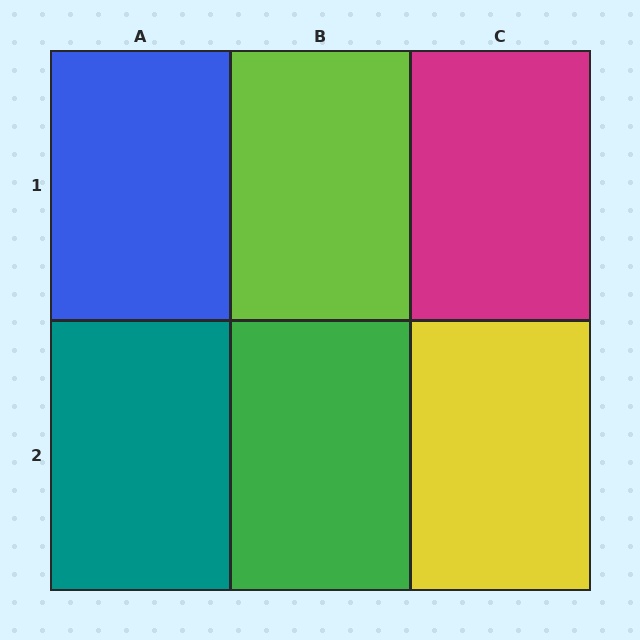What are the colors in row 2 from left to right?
Teal, green, yellow.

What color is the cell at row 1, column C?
Magenta.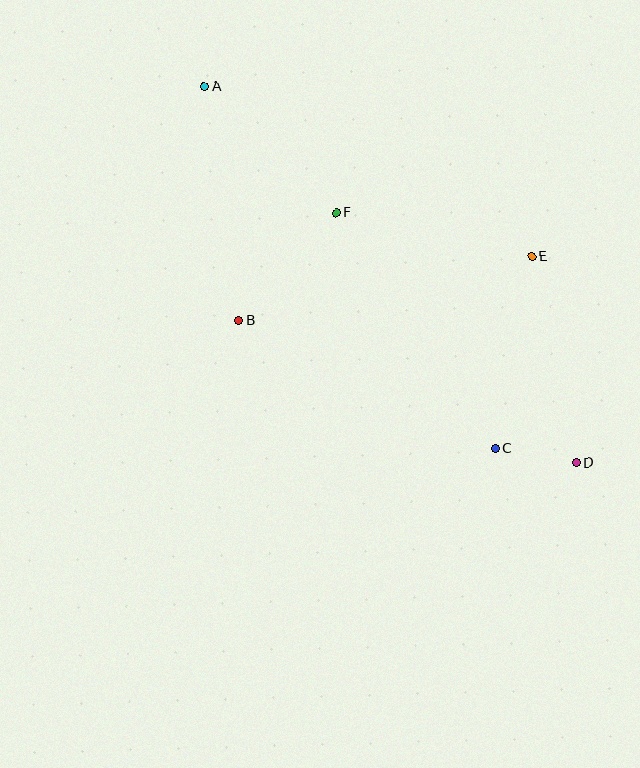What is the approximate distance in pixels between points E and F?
The distance between E and F is approximately 200 pixels.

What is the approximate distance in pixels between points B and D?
The distance between B and D is approximately 366 pixels.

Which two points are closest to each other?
Points C and D are closest to each other.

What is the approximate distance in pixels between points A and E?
The distance between A and E is approximately 368 pixels.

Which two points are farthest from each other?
Points A and D are farthest from each other.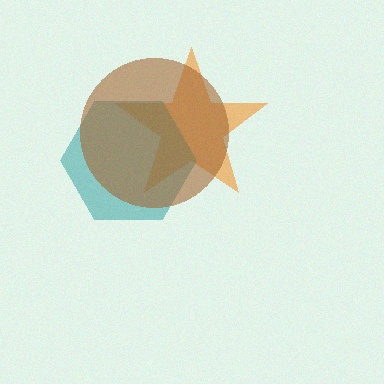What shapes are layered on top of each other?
The layered shapes are: an orange star, a teal hexagon, a brown circle.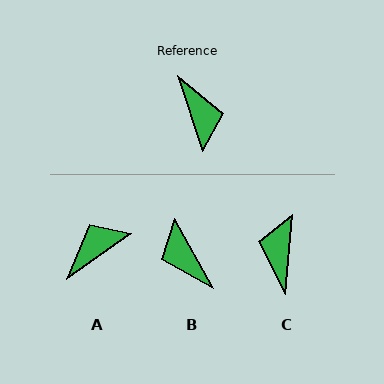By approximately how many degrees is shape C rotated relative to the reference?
Approximately 157 degrees counter-clockwise.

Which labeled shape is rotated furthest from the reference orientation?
B, about 169 degrees away.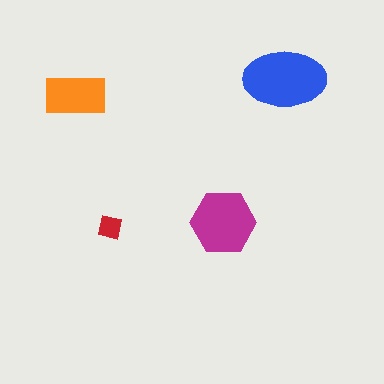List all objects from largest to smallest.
The blue ellipse, the magenta hexagon, the orange rectangle, the red square.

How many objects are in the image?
There are 4 objects in the image.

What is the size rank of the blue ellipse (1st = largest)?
1st.